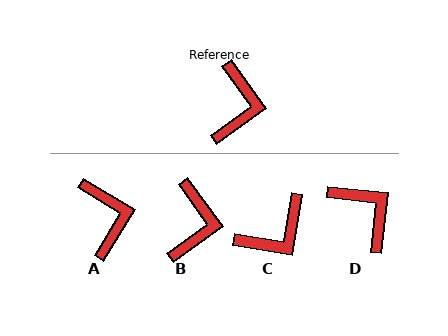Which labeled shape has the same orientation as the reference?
B.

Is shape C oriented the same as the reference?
No, it is off by about 45 degrees.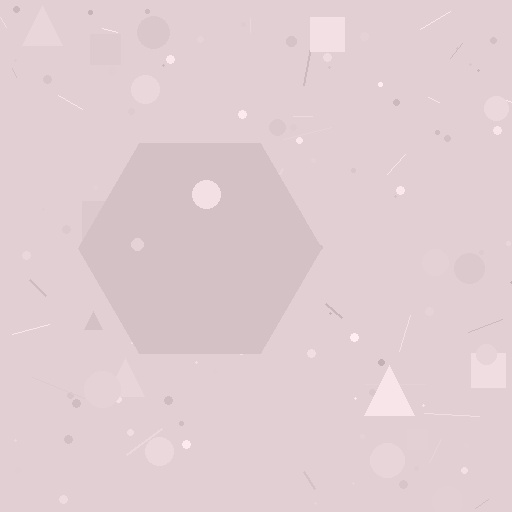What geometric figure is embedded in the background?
A hexagon is embedded in the background.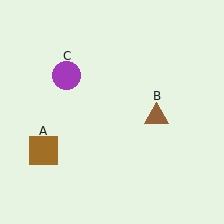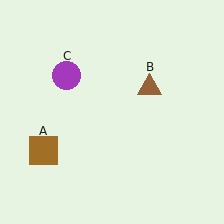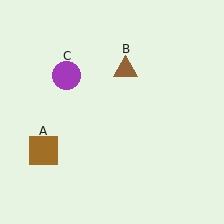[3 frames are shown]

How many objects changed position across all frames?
1 object changed position: brown triangle (object B).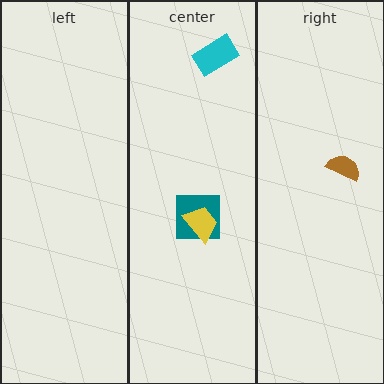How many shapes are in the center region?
3.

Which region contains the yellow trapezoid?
The center region.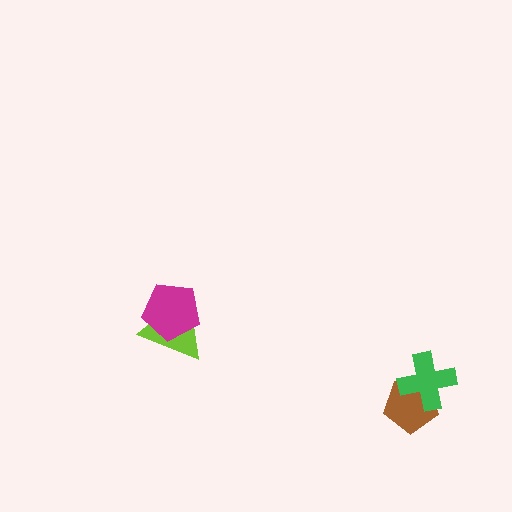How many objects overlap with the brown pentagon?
1 object overlaps with the brown pentagon.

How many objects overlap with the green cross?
1 object overlaps with the green cross.